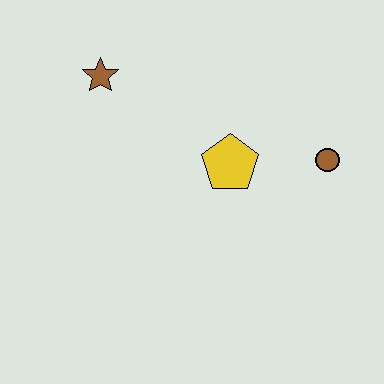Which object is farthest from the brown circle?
The brown star is farthest from the brown circle.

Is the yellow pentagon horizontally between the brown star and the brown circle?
Yes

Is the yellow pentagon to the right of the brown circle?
No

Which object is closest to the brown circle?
The yellow pentagon is closest to the brown circle.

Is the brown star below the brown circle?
No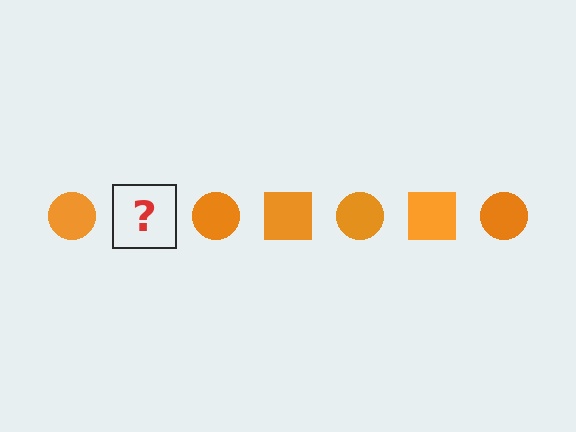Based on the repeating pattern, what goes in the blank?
The blank should be an orange square.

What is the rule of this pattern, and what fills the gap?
The rule is that the pattern cycles through circle, square shapes in orange. The gap should be filled with an orange square.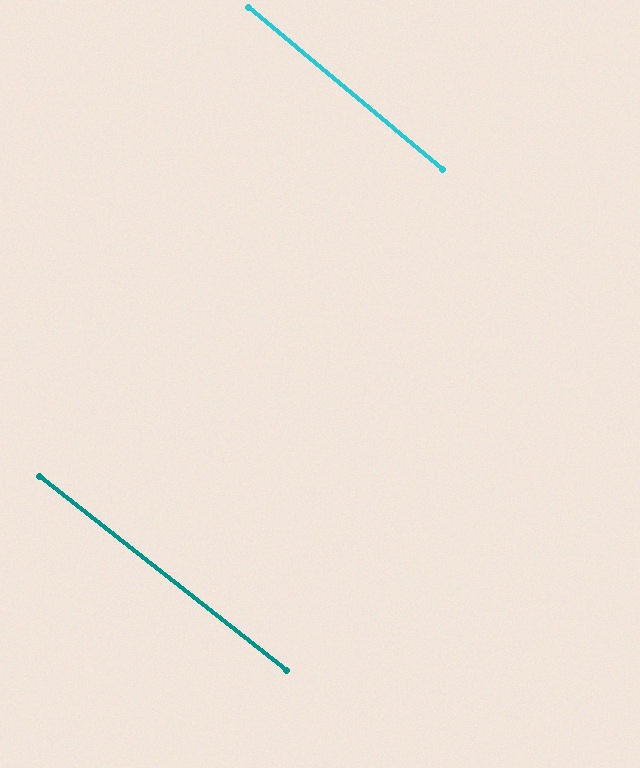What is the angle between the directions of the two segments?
Approximately 2 degrees.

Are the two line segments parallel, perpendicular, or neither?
Parallel — their directions differ by only 1.8°.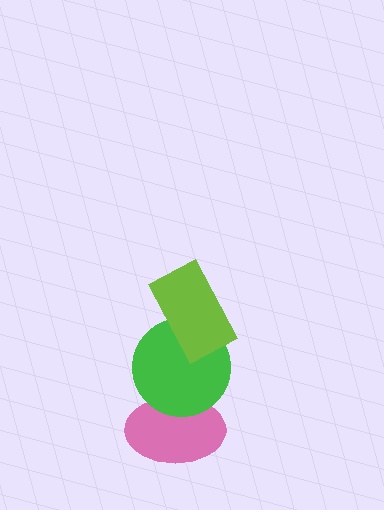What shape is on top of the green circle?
The lime rectangle is on top of the green circle.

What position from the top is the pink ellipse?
The pink ellipse is 3rd from the top.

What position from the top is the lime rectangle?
The lime rectangle is 1st from the top.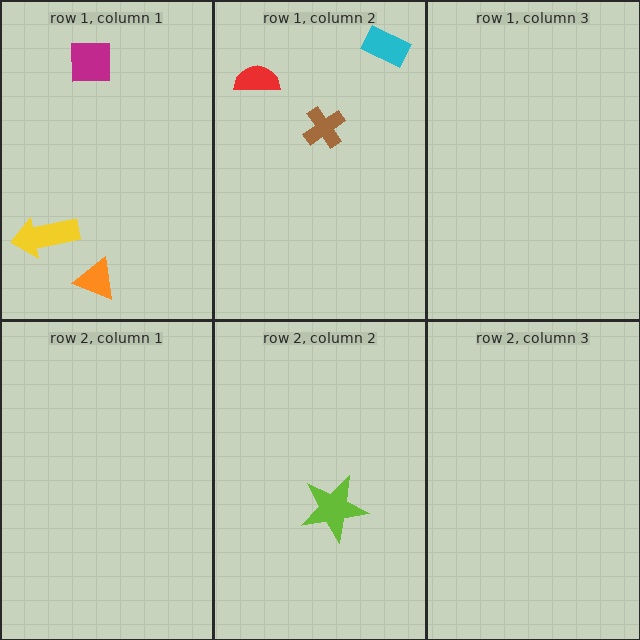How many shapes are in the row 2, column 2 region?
1.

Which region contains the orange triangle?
The row 1, column 1 region.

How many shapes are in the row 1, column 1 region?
3.